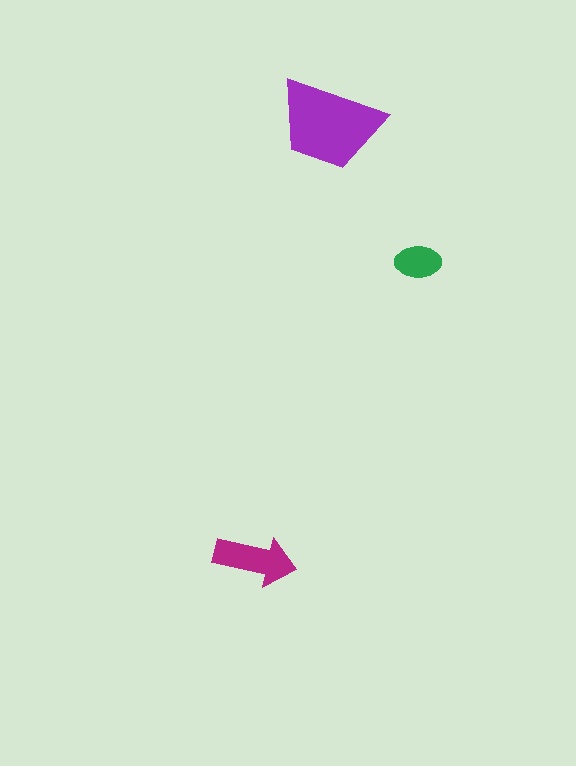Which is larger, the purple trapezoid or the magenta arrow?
The purple trapezoid.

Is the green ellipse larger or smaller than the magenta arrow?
Smaller.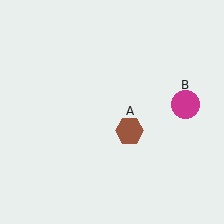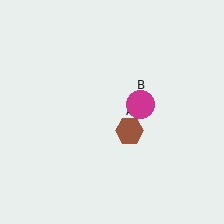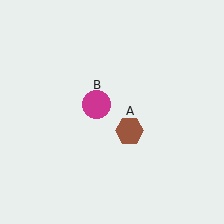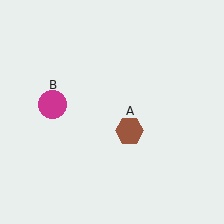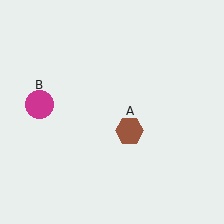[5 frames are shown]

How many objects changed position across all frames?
1 object changed position: magenta circle (object B).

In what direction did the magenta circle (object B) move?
The magenta circle (object B) moved left.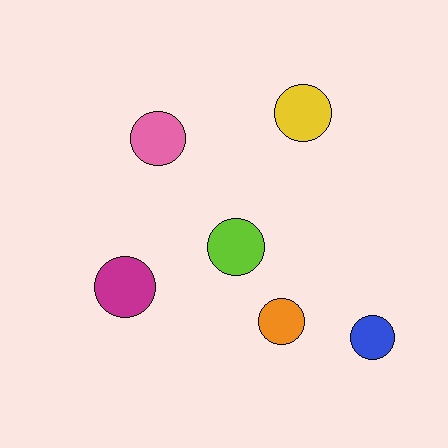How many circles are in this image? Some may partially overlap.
There are 6 circles.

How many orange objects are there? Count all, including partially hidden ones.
There is 1 orange object.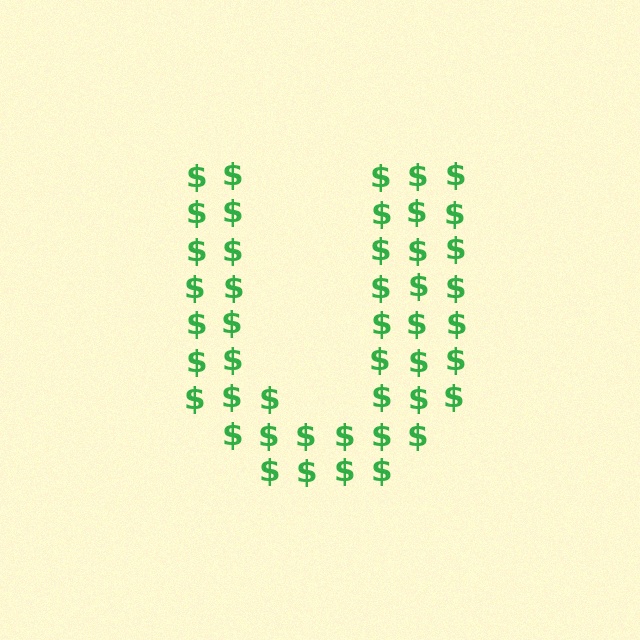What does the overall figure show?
The overall figure shows the letter U.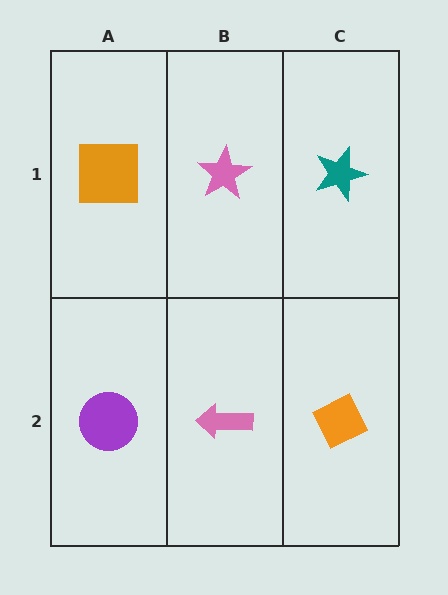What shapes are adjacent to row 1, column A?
A purple circle (row 2, column A), a pink star (row 1, column B).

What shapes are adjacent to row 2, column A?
An orange square (row 1, column A), a pink arrow (row 2, column B).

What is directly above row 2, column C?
A teal star.